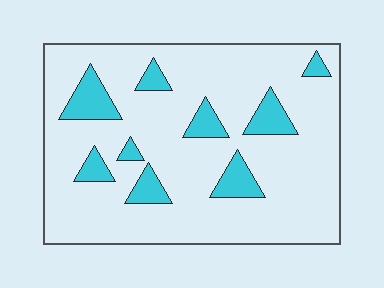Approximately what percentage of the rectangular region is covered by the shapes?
Approximately 15%.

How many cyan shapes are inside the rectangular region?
9.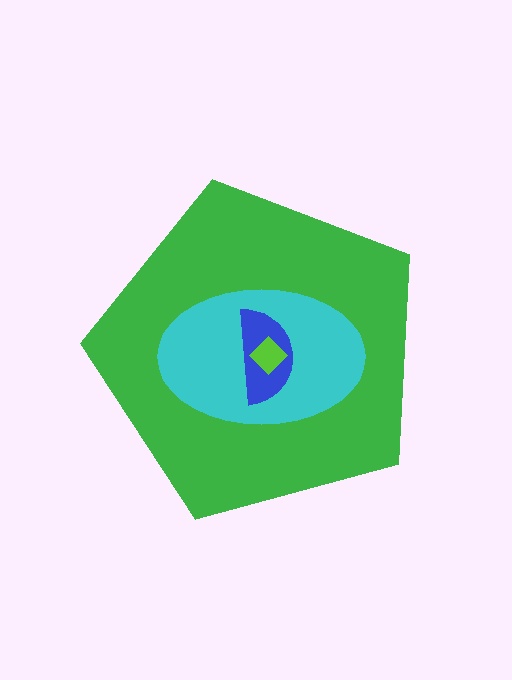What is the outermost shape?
The green pentagon.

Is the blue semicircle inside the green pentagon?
Yes.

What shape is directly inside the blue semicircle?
The lime diamond.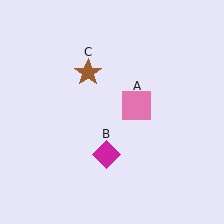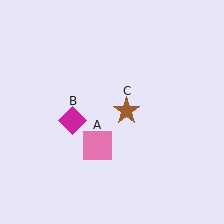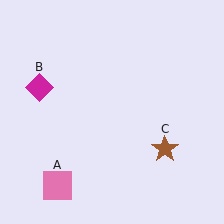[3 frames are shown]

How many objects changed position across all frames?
3 objects changed position: pink square (object A), magenta diamond (object B), brown star (object C).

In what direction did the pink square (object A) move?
The pink square (object A) moved down and to the left.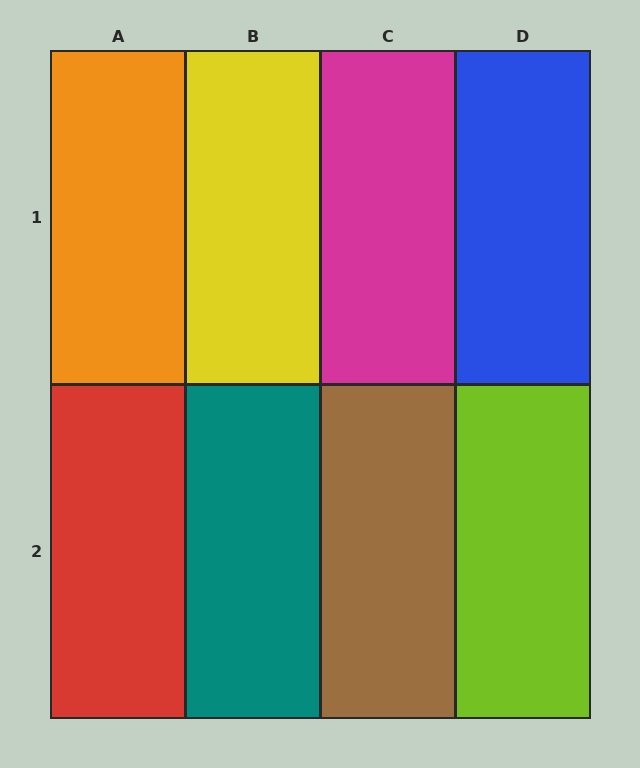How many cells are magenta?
1 cell is magenta.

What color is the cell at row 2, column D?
Lime.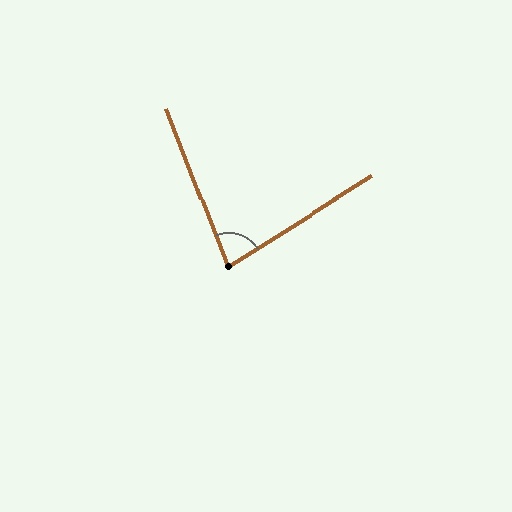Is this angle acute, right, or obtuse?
It is acute.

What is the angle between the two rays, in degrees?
Approximately 79 degrees.